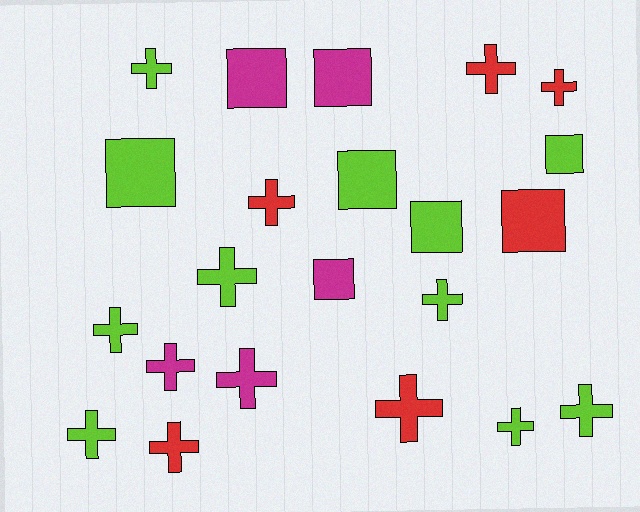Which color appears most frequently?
Lime, with 11 objects.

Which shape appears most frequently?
Cross, with 14 objects.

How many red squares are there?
There is 1 red square.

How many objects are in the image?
There are 22 objects.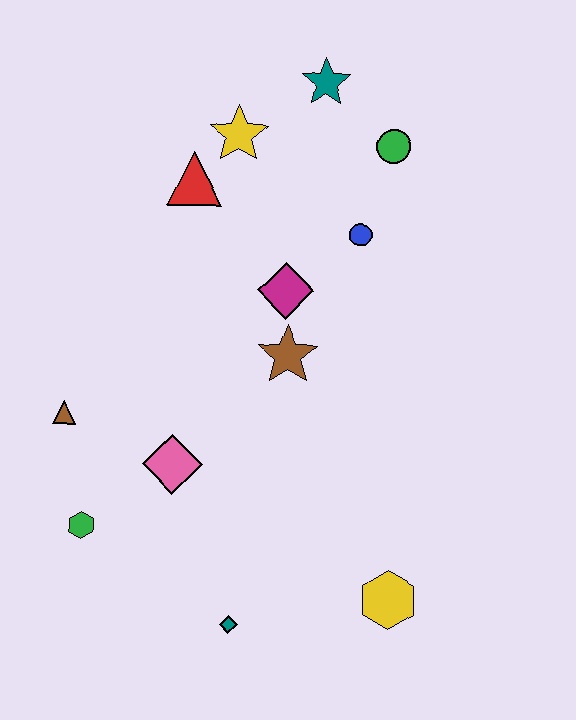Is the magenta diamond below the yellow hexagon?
No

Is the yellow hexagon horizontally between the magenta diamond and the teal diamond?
No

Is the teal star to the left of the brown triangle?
No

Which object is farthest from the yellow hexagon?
The teal star is farthest from the yellow hexagon.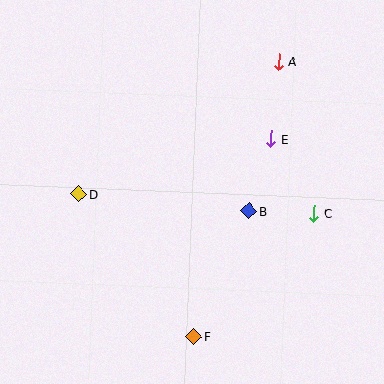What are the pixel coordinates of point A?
Point A is at (279, 61).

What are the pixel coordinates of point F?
Point F is at (194, 336).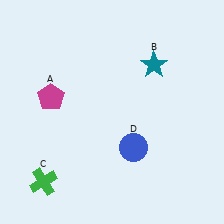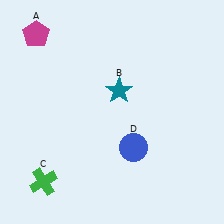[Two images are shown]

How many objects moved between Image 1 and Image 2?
2 objects moved between the two images.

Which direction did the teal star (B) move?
The teal star (B) moved left.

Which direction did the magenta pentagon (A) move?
The magenta pentagon (A) moved up.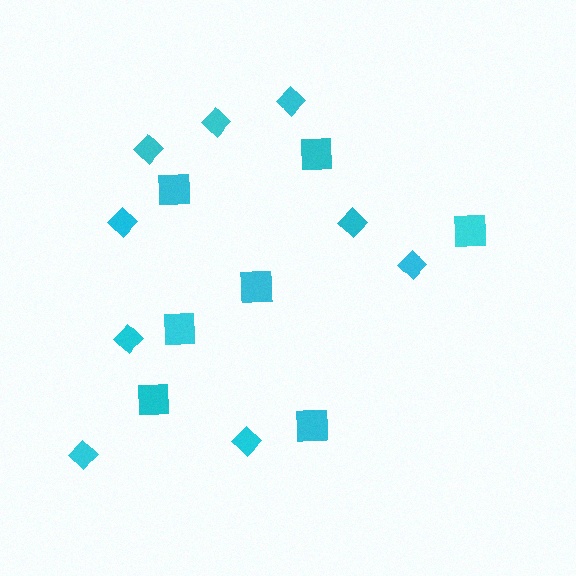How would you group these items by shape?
There are 2 groups: one group of diamonds (9) and one group of squares (7).